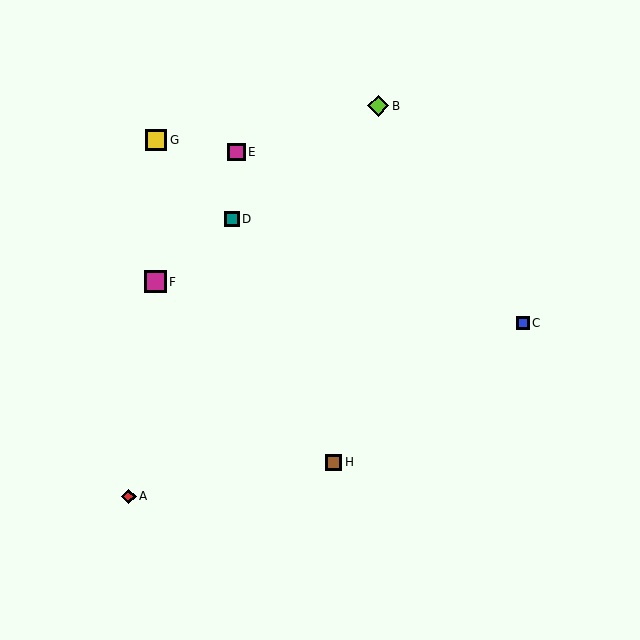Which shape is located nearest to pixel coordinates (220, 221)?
The teal square (labeled D) at (232, 219) is nearest to that location.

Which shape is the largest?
The magenta square (labeled F) is the largest.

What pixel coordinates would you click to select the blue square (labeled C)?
Click at (523, 323) to select the blue square C.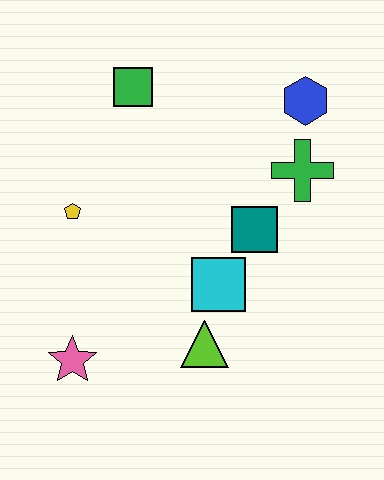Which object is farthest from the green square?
The pink star is farthest from the green square.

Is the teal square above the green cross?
No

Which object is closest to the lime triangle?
The cyan square is closest to the lime triangle.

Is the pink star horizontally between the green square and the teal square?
No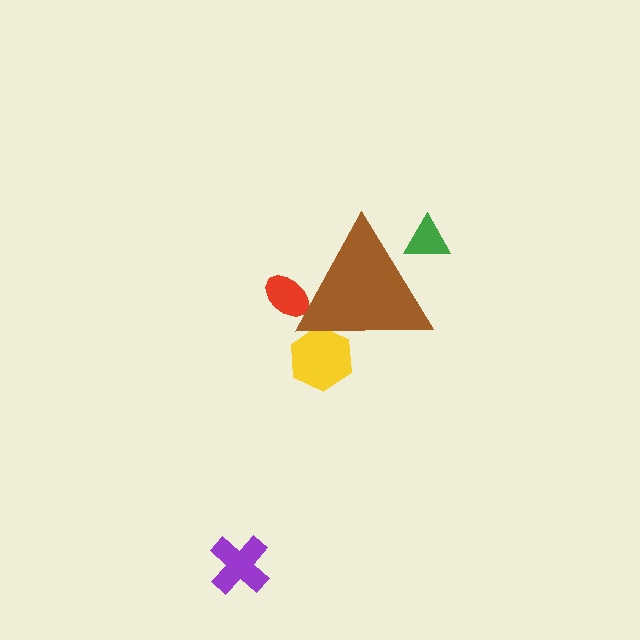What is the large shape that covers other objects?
A brown triangle.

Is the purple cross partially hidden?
No, the purple cross is fully visible.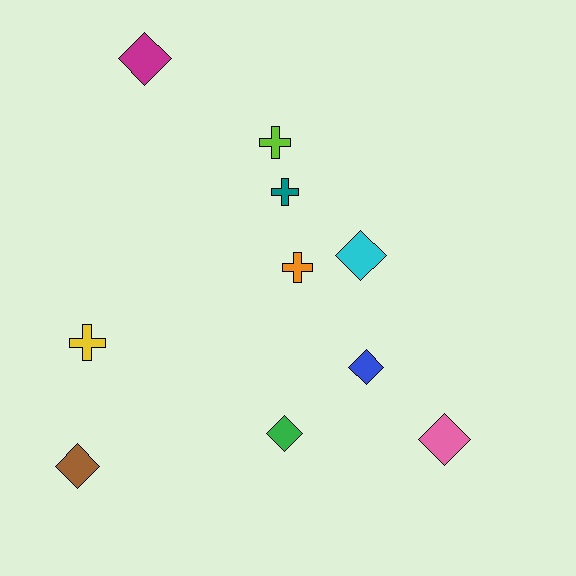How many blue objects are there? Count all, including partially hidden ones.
There is 1 blue object.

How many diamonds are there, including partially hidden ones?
There are 6 diamonds.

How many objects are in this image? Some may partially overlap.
There are 10 objects.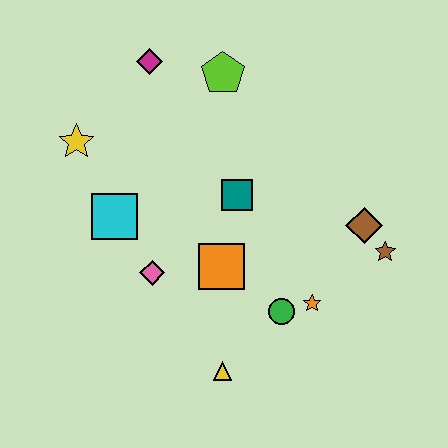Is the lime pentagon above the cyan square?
Yes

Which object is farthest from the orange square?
The magenta diamond is farthest from the orange square.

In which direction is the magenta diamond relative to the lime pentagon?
The magenta diamond is to the left of the lime pentagon.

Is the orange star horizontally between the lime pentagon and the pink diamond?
No